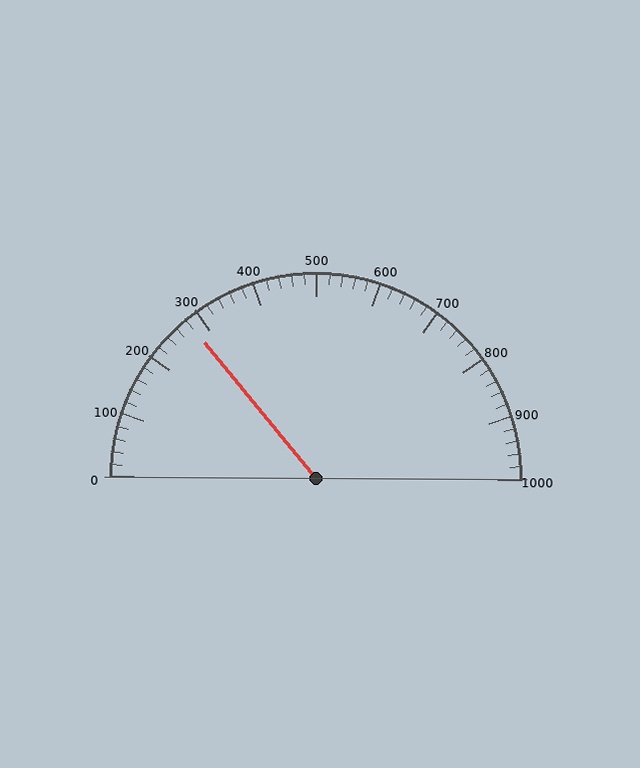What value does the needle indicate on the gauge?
The needle indicates approximately 280.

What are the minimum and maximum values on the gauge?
The gauge ranges from 0 to 1000.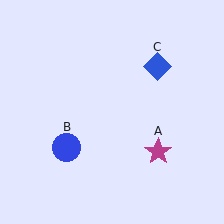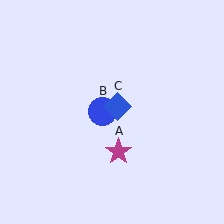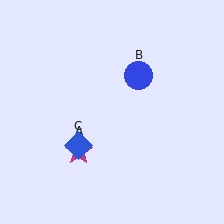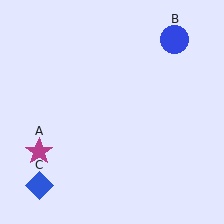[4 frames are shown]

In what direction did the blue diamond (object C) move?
The blue diamond (object C) moved down and to the left.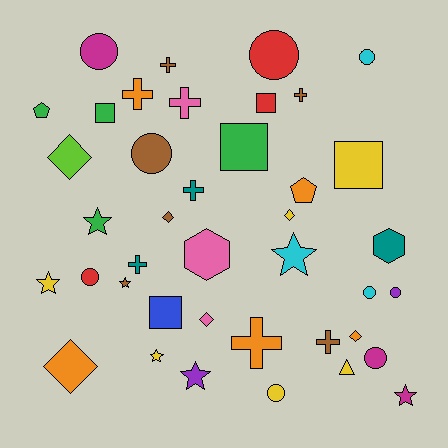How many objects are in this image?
There are 40 objects.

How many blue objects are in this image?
There is 1 blue object.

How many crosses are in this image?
There are 8 crosses.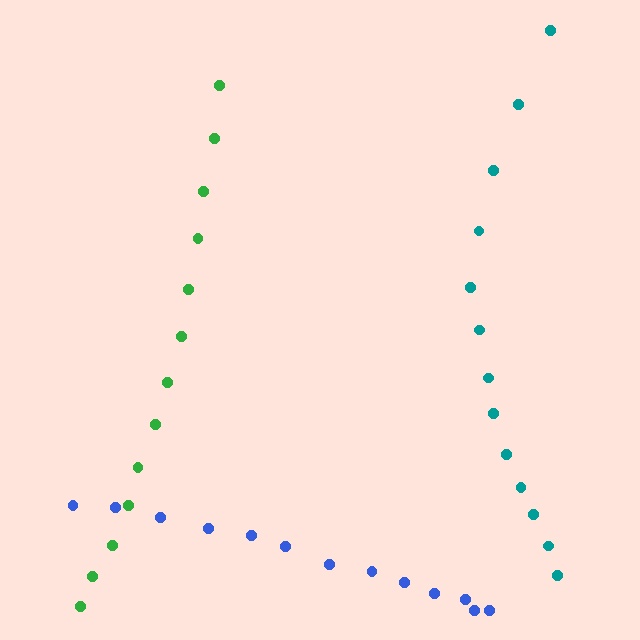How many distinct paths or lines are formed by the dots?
There are 3 distinct paths.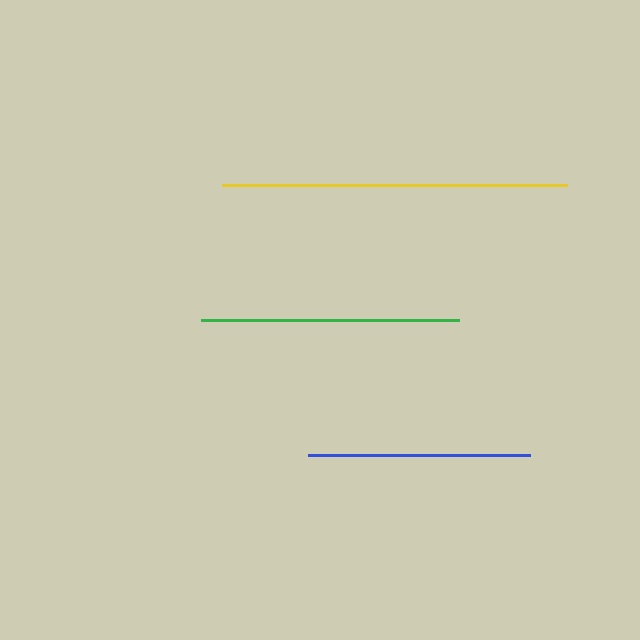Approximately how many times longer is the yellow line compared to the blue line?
The yellow line is approximately 1.6 times the length of the blue line.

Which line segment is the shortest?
The blue line is the shortest at approximately 222 pixels.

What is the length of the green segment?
The green segment is approximately 258 pixels long.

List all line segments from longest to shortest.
From longest to shortest: yellow, green, blue.